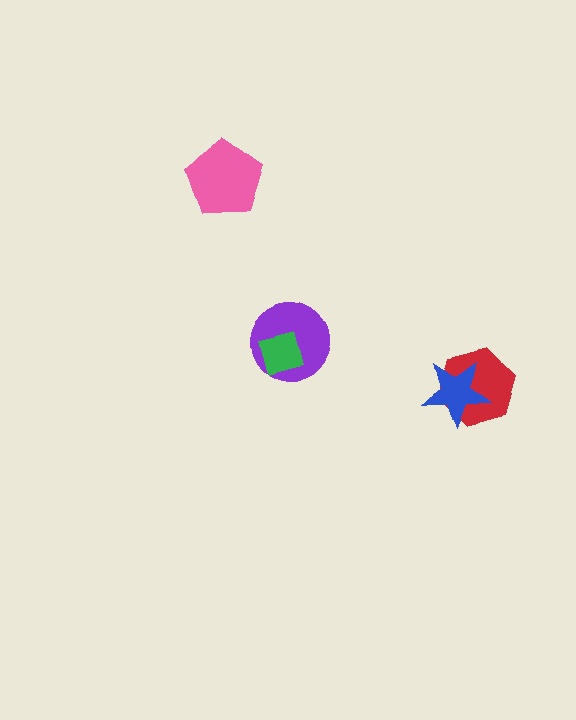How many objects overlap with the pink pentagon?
0 objects overlap with the pink pentagon.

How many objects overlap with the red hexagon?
1 object overlaps with the red hexagon.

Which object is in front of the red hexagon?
The blue star is in front of the red hexagon.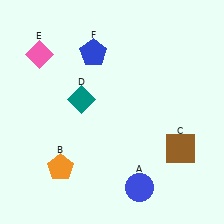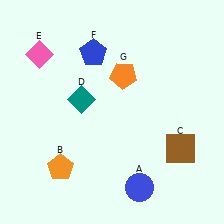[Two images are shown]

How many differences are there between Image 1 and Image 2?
There is 1 difference between the two images.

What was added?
An orange pentagon (G) was added in Image 2.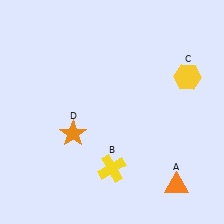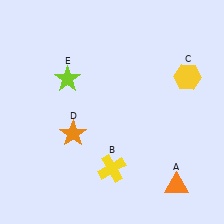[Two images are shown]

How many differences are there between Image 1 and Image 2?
There is 1 difference between the two images.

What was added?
A lime star (E) was added in Image 2.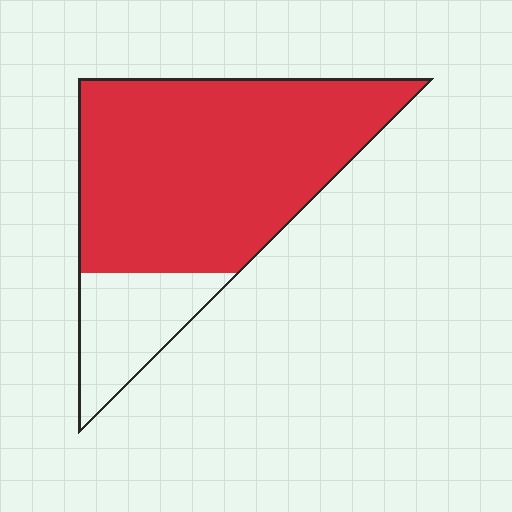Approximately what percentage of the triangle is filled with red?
Approximately 80%.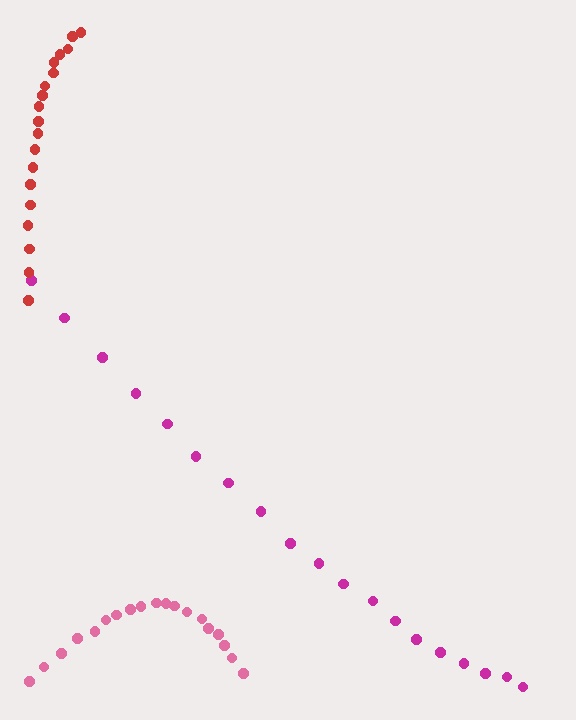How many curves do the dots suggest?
There are 3 distinct paths.